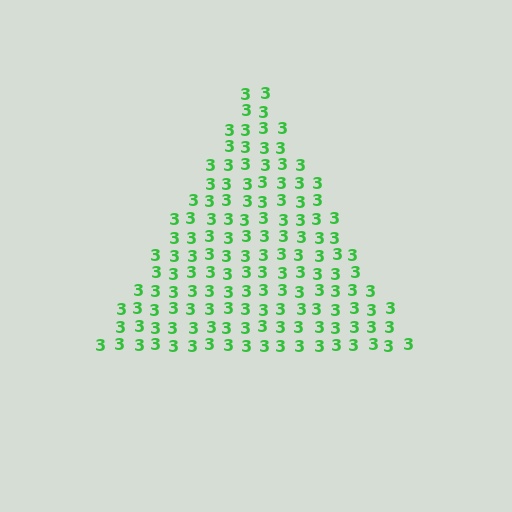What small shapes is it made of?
It is made of small digit 3's.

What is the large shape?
The large shape is a triangle.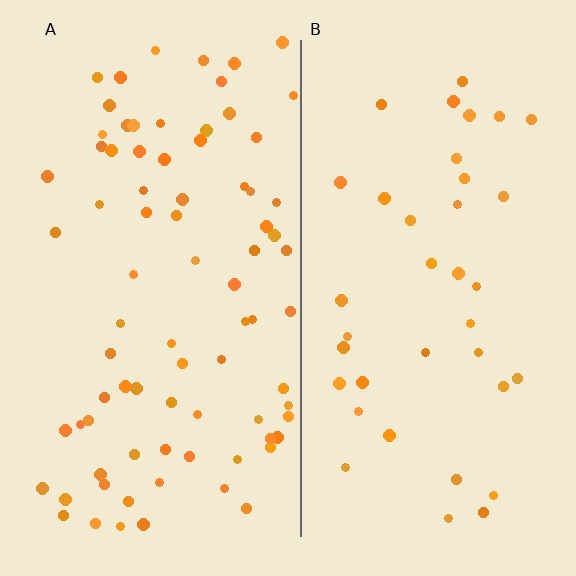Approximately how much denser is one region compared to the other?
Approximately 2.1× — region A over region B.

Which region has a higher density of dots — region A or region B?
A (the left).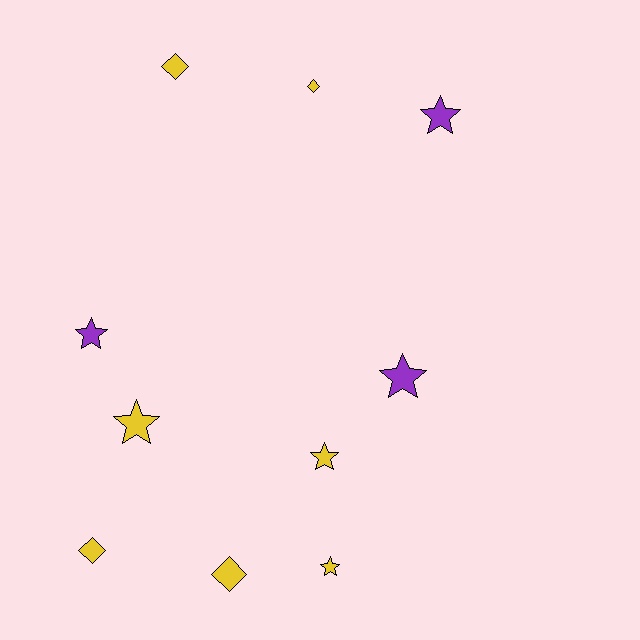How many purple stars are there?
There are 3 purple stars.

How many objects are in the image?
There are 10 objects.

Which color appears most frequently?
Yellow, with 7 objects.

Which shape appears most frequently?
Star, with 6 objects.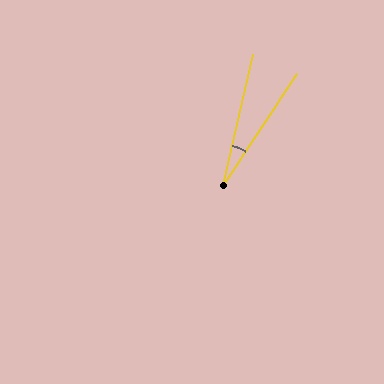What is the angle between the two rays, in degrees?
Approximately 21 degrees.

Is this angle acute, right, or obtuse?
It is acute.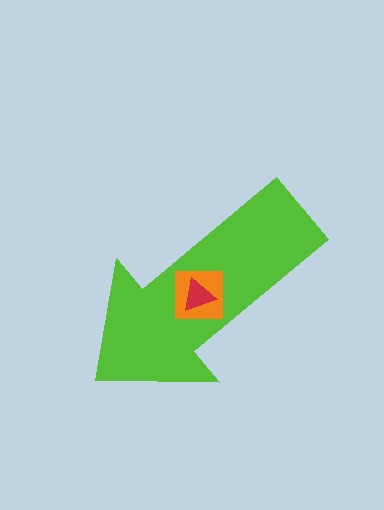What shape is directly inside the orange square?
The red triangle.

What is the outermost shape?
The lime arrow.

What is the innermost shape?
The red triangle.